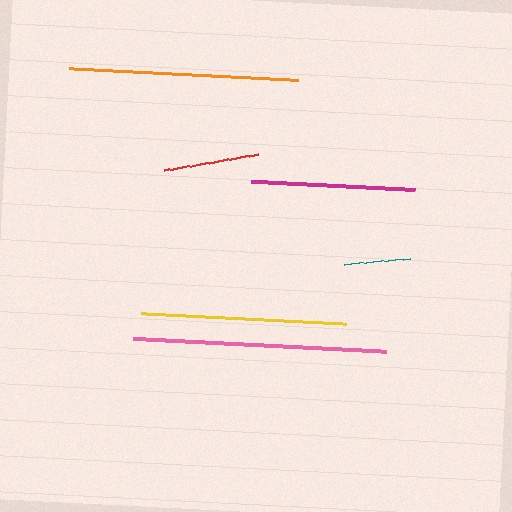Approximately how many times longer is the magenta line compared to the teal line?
The magenta line is approximately 2.5 times the length of the teal line.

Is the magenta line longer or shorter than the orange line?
The orange line is longer than the magenta line.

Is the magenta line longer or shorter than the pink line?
The pink line is longer than the magenta line.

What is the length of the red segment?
The red segment is approximately 96 pixels long.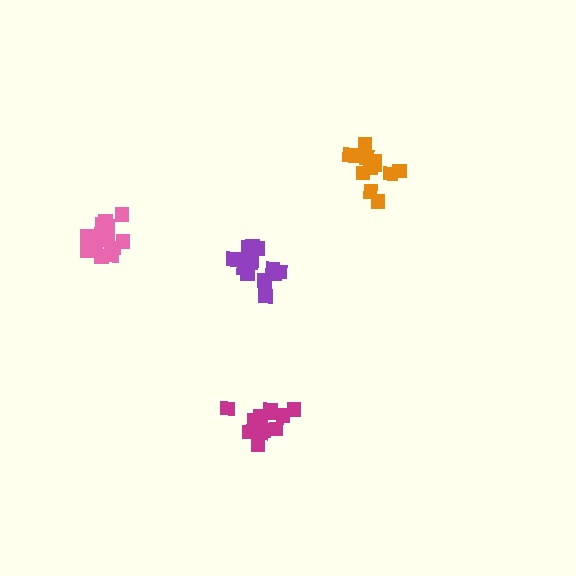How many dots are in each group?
Group 1: 14 dots, Group 2: 13 dots, Group 3: 15 dots, Group 4: 12 dots (54 total).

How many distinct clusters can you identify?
There are 4 distinct clusters.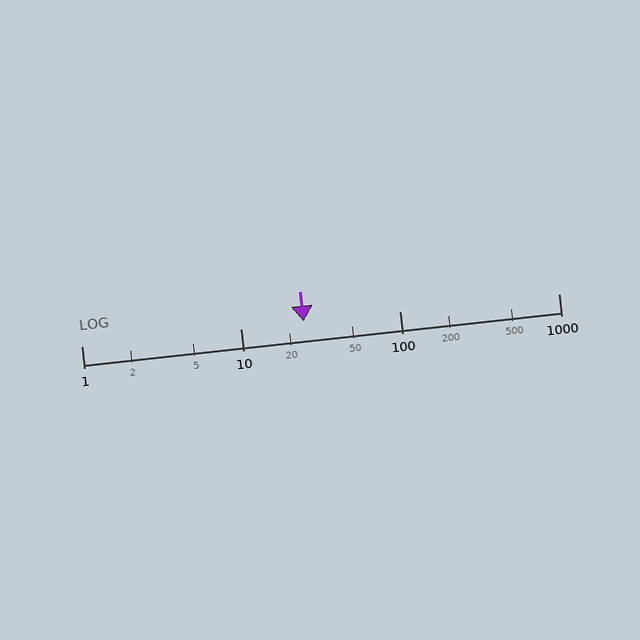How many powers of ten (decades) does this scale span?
The scale spans 3 decades, from 1 to 1000.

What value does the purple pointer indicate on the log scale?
The pointer indicates approximately 25.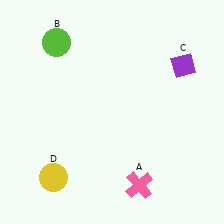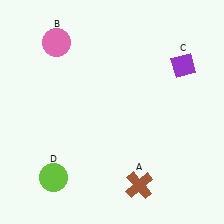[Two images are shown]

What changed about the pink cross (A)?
In Image 1, A is pink. In Image 2, it changed to brown.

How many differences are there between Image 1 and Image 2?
There are 3 differences between the two images.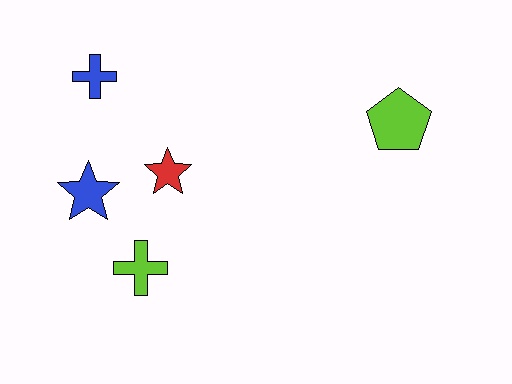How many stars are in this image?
There are 2 stars.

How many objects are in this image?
There are 5 objects.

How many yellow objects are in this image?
There are no yellow objects.